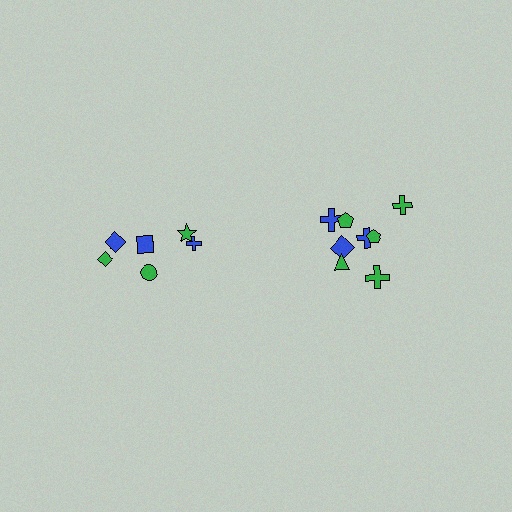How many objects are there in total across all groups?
There are 14 objects.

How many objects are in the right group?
There are 8 objects.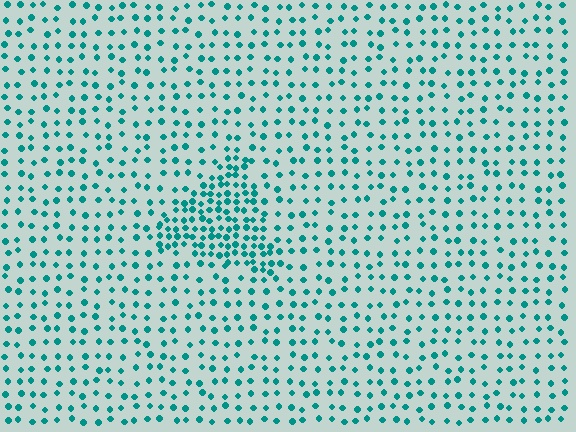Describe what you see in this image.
The image contains small teal elements arranged at two different densities. A triangle-shaped region is visible where the elements are more densely packed than the surrounding area.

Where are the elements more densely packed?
The elements are more densely packed inside the triangle boundary.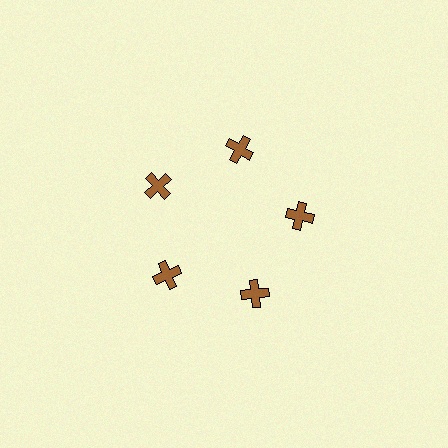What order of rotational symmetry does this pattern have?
This pattern has 5-fold rotational symmetry.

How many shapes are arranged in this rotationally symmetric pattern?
There are 5 shapes, arranged in 5 groups of 1.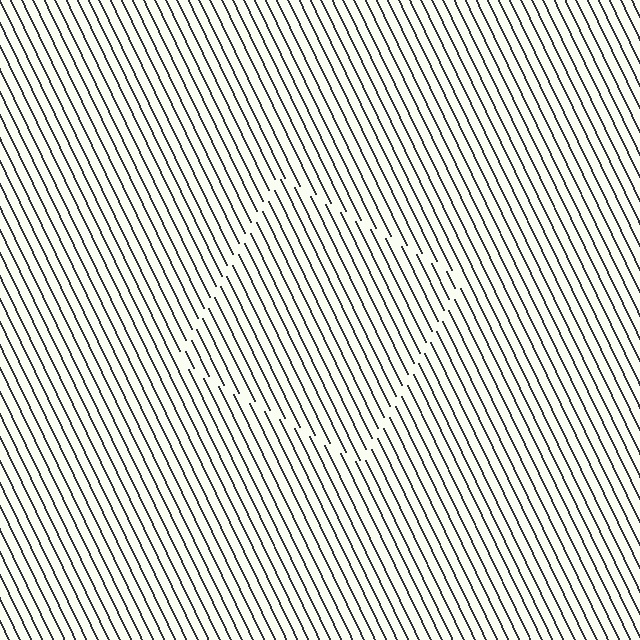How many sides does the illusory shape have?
4 sides — the line-ends trace a square.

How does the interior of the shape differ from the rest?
The interior of the shape contains the same grating, shifted by half a period — the contour is defined by the phase discontinuity where line-ends from the inner and outer gratings abut.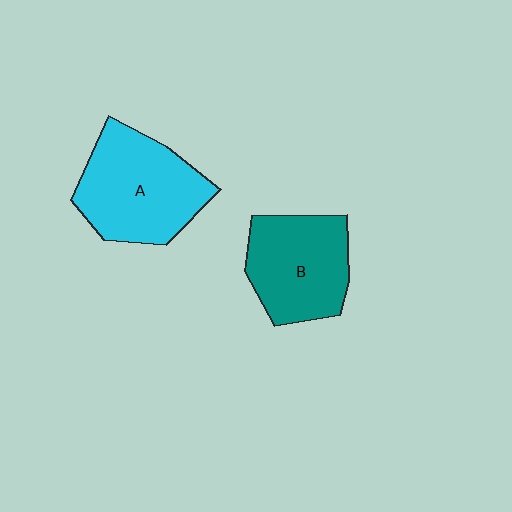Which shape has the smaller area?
Shape B (teal).